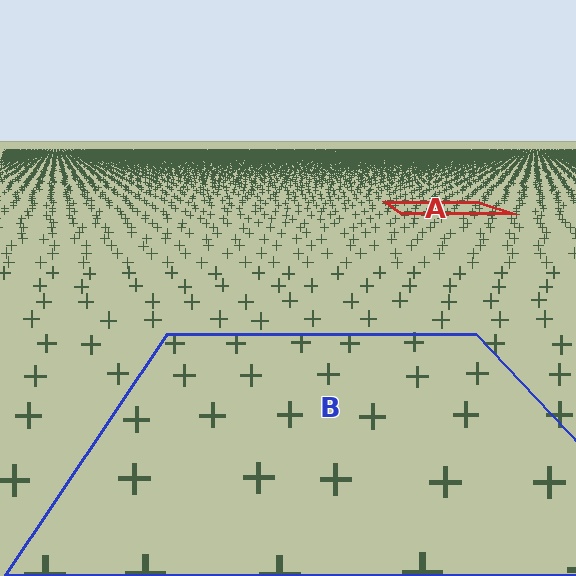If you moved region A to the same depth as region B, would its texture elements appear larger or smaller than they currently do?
They would appear larger. At a closer depth, the same texture elements are projected at a bigger on-screen size.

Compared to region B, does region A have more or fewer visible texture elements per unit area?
Region A has more texture elements per unit area — they are packed more densely because it is farther away.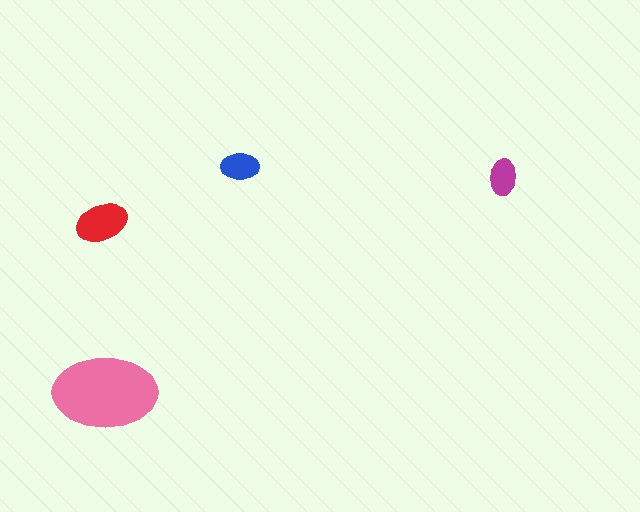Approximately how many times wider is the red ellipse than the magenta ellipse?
About 1.5 times wider.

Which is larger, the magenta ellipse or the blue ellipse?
The blue one.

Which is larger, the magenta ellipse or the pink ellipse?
The pink one.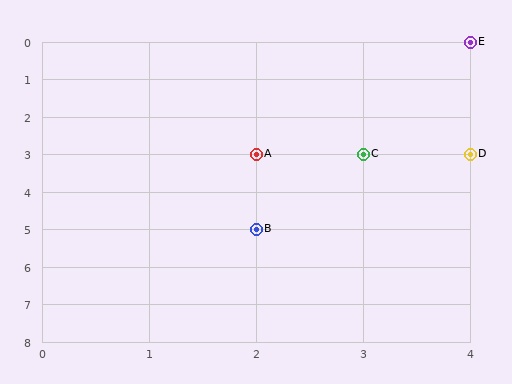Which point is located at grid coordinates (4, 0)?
Point E is at (4, 0).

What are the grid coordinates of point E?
Point E is at grid coordinates (4, 0).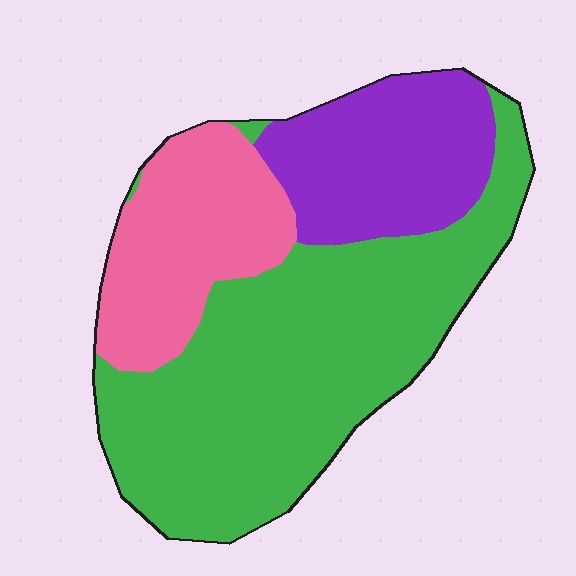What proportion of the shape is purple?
Purple takes up about one fifth (1/5) of the shape.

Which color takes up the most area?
Green, at roughly 55%.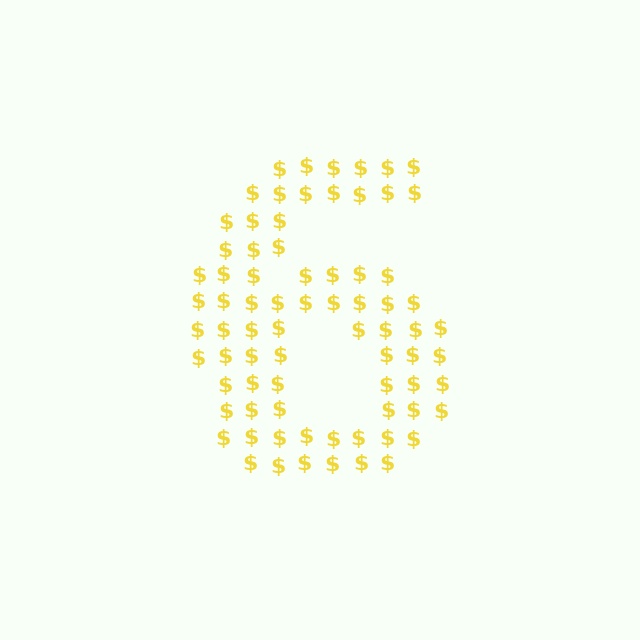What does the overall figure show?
The overall figure shows the digit 6.